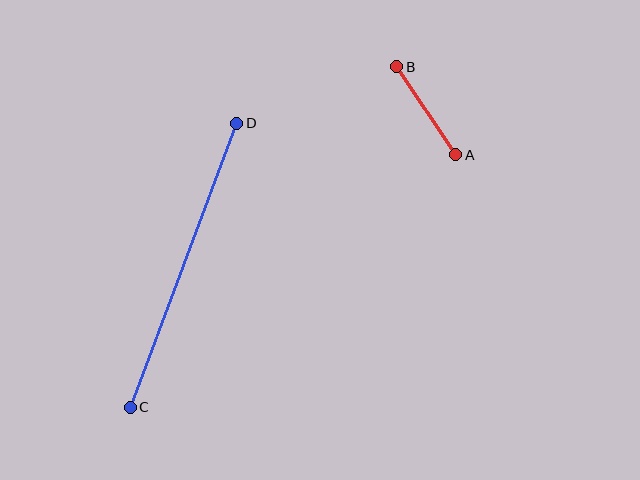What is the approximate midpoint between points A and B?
The midpoint is at approximately (426, 111) pixels.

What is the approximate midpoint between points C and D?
The midpoint is at approximately (183, 265) pixels.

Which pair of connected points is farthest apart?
Points C and D are farthest apart.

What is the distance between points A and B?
The distance is approximately 106 pixels.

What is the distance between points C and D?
The distance is approximately 303 pixels.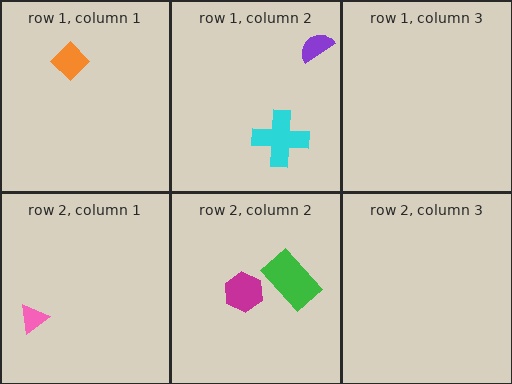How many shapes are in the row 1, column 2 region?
2.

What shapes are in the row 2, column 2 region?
The green rectangle, the magenta hexagon.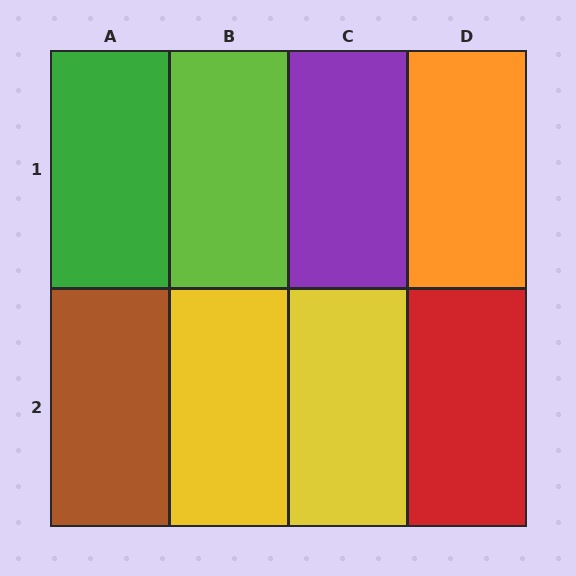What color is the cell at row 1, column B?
Lime.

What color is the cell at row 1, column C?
Purple.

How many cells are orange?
1 cell is orange.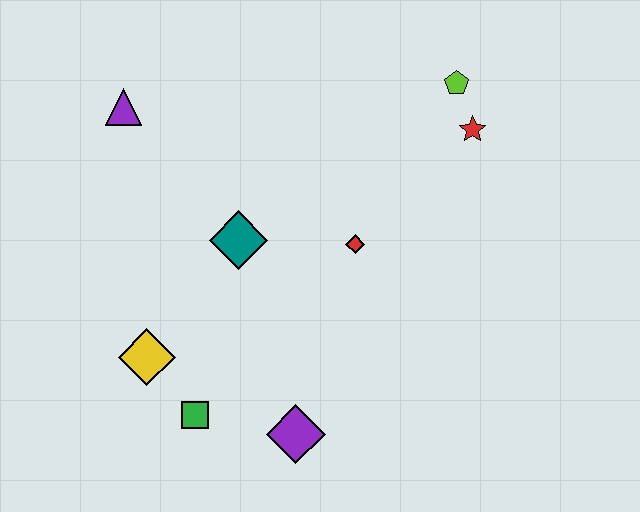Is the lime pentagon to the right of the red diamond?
Yes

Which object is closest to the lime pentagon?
The red star is closest to the lime pentagon.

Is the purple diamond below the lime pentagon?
Yes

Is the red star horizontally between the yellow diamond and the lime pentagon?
No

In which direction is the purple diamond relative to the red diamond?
The purple diamond is below the red diamond.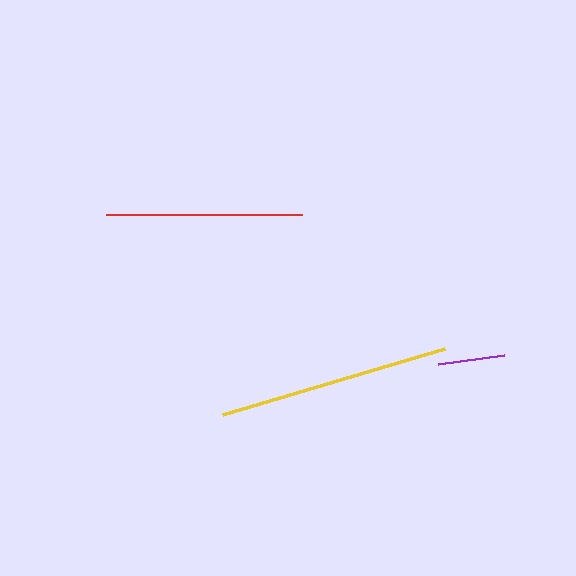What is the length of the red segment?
The red segment is approximately 196 pixels long.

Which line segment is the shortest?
The purple line is the shortest at approximately 67 pixels.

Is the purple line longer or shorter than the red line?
The red line is longer than the purple line.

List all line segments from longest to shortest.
From longest to shortest: yellow, red, purple.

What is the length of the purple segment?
The purple segment is approximately 67 pixels long.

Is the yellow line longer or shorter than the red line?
The yellow line is longer than the red line.